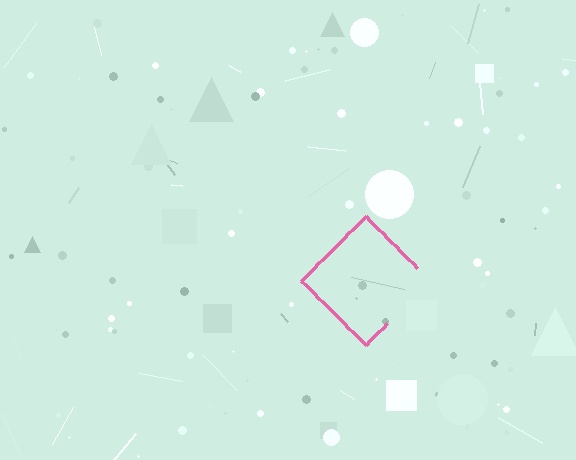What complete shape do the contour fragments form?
The contour fragments form a diamond.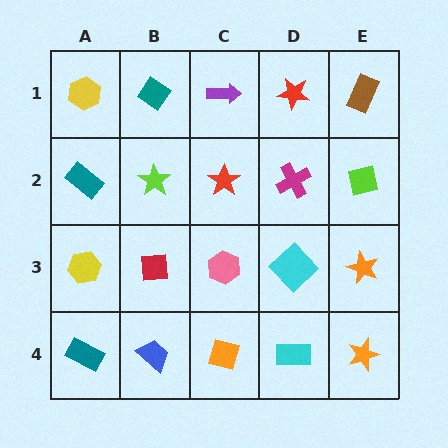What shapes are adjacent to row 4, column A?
A yellow hexagon (row 3, column A), a blue trapezoid (row 4, column B).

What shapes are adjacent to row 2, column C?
A purple arrow (row 1, column C), a pink hexagon (row 3, column C), a lime star (row 2, column B), a magenta cross (row 2, column D).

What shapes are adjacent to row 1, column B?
A lime star (row 2, column B), a yellow hexagon (row 1, column A), a purple arrow (row 1, column C).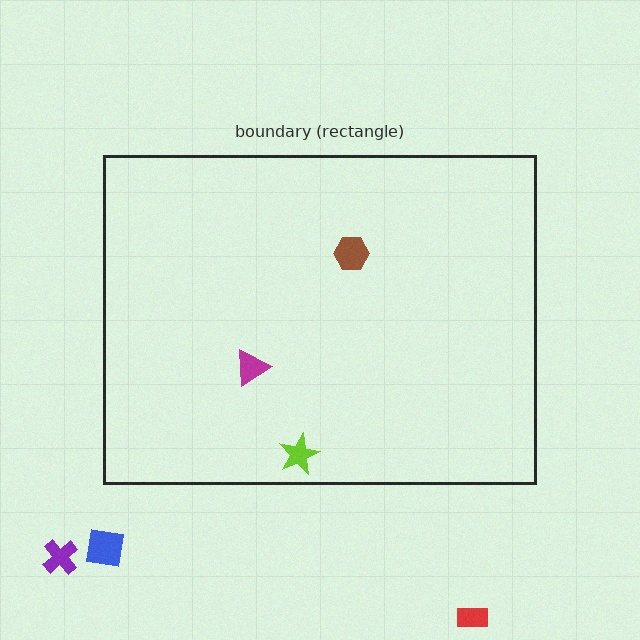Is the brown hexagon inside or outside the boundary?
Inside.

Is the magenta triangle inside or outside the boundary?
Inside.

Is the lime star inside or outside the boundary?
Inside.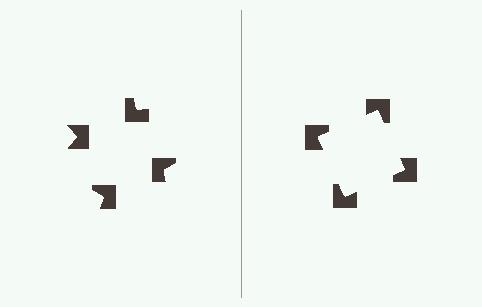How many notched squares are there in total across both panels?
8 — 4 on each side.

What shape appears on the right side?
An illusory square.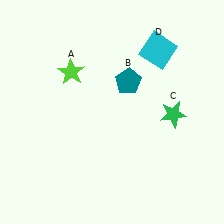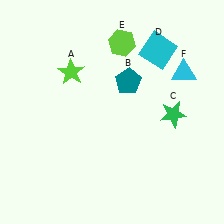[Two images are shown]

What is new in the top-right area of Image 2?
A lime hexagon (E) was added in the top-right area of Image 2.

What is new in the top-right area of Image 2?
A cyan triangle (F) was added in the top-right area of Image 2.